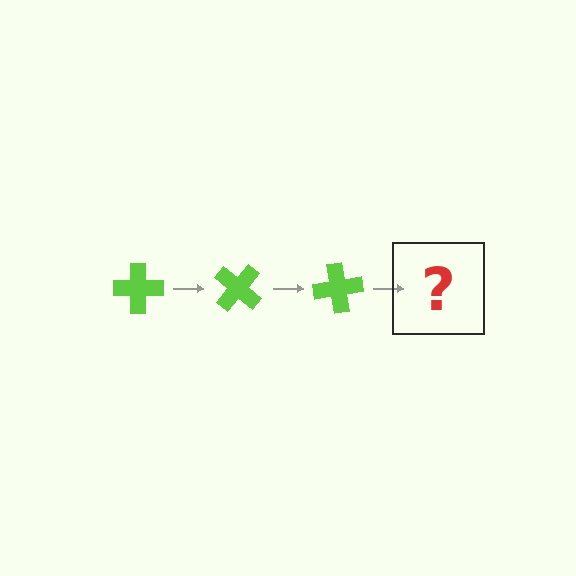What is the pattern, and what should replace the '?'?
The pattern is that the cross rotates 40 degrees each step. The '?' should be a lime cross rotated 120 degrees.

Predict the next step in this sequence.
The next step is a lime cross rotated 120 degrees.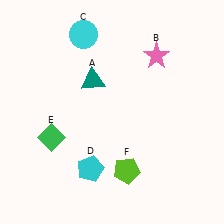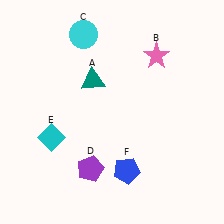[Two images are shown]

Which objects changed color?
D changed from cyan to purple. E changed from green to cyan. F changed from lime to blue.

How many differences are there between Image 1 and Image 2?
There are 3 differences between the two images.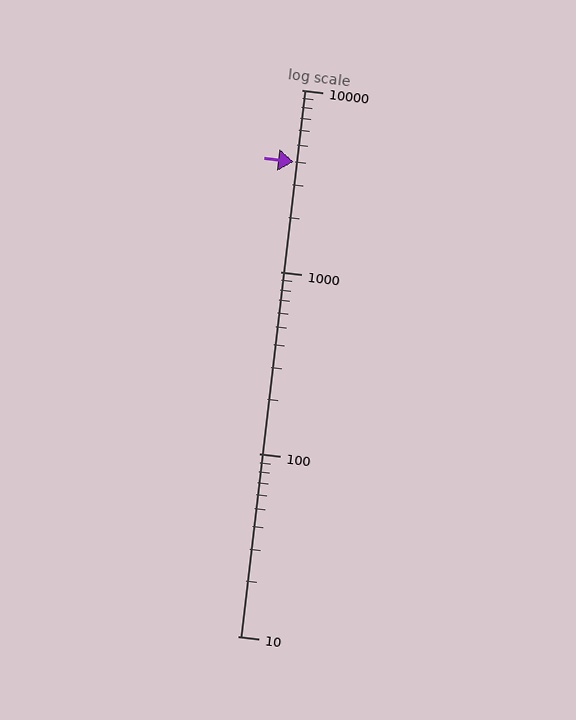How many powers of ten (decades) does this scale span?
The scale spans 3 decades, from 10 to 10000.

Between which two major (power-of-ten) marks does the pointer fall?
The pointer is between 1000 and 10000.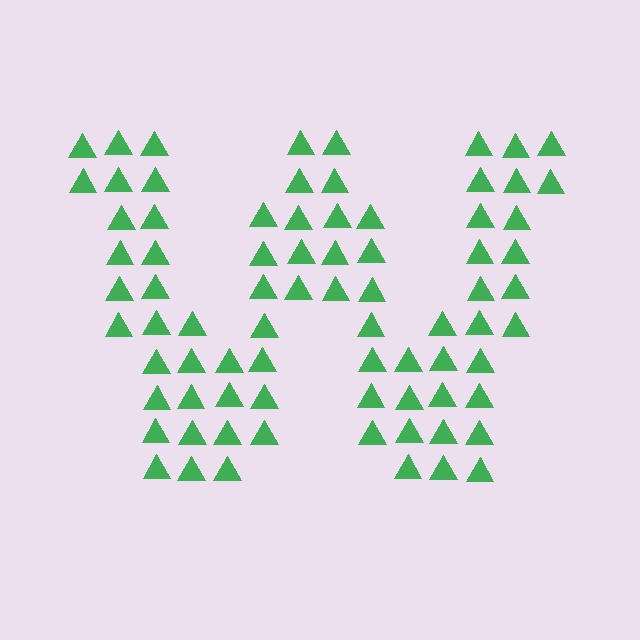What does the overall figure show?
The overall figure shows the letter W.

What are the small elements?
The small elements are triangles.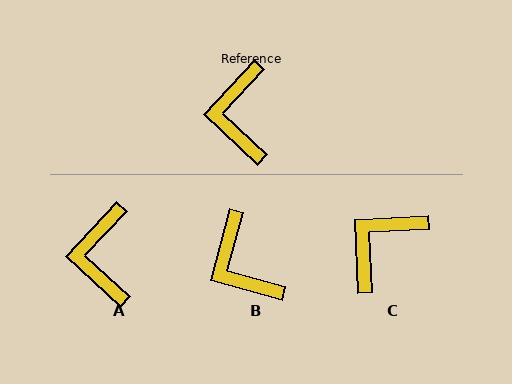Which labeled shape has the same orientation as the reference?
A.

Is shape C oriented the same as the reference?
No, it is off by about 44 degrees.